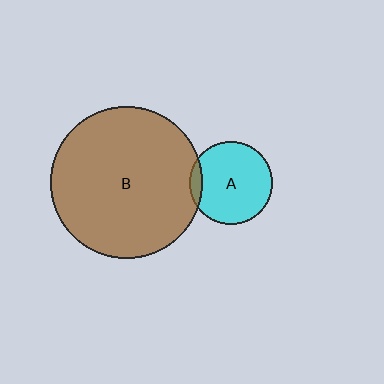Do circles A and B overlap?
Yes.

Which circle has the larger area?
Circle B (brown).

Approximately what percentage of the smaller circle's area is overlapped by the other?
Approximately 10%.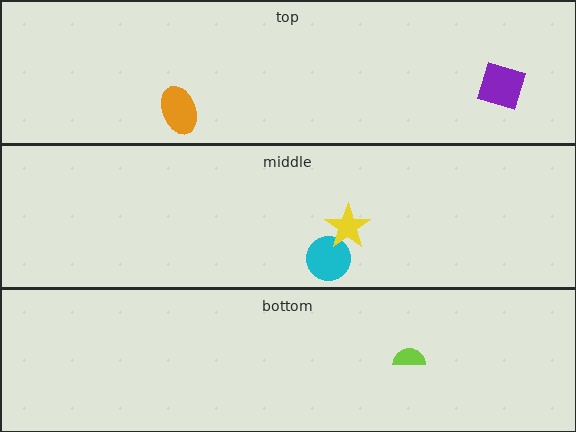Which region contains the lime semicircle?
The bottom region.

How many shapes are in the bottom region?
1.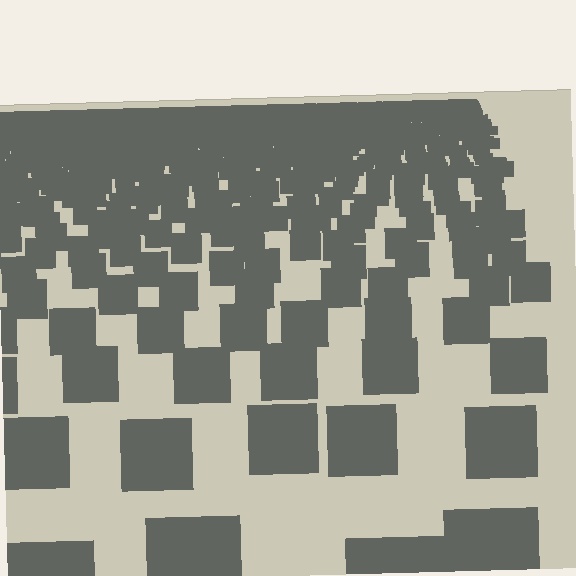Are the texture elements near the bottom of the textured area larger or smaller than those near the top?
Larger. Near the bottom, elements are closer to the viewer and appear at a bigger on-screen size.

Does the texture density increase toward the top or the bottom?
Density increases toward the top.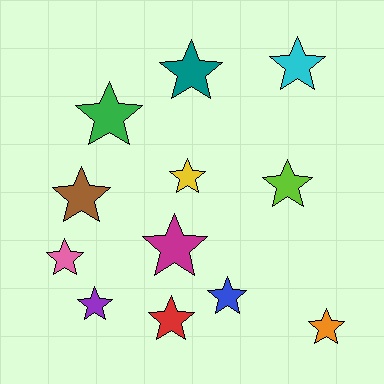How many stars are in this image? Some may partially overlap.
There are 12 stars.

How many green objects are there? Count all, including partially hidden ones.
There is 1 green object.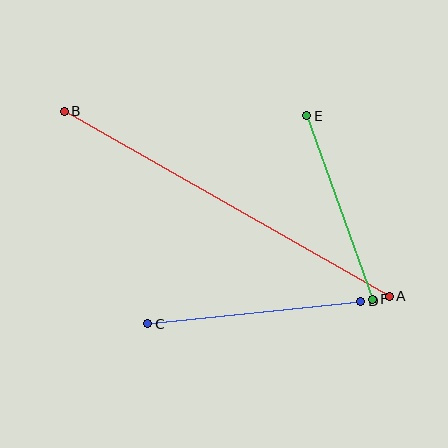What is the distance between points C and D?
The distance is approximately 215 pixels.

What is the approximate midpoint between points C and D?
The midpoint is at approximately (254, 312) pixels.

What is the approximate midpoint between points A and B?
The midpoint is at approximately (227, 204) pixels.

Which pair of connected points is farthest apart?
Points A and B are farthest apart.